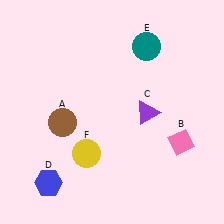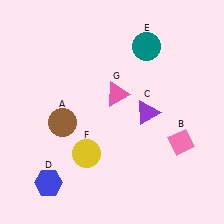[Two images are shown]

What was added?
A pink triangle (G) was added in Image 2.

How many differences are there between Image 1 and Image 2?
There is 1 difference between the two images.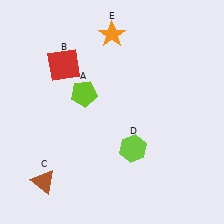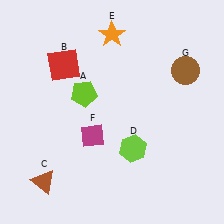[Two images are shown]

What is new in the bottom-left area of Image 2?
A magenta diamond (F) was added in the bottom-left area of Image 2.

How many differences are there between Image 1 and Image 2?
There are 2 differences between the two images.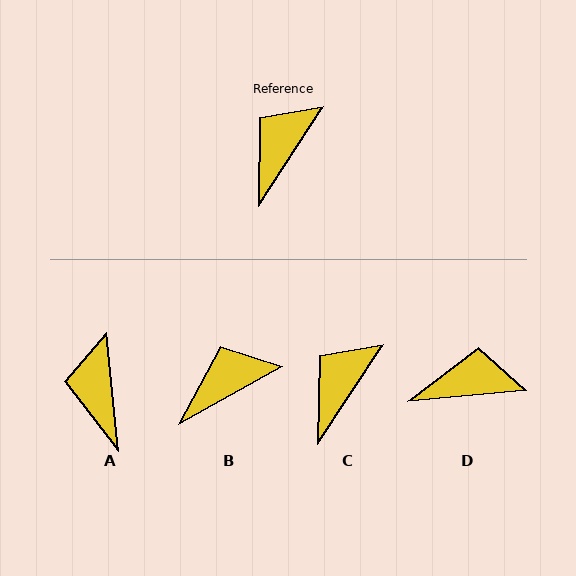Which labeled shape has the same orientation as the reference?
C.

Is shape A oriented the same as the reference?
No, it is off by about 39 degrees.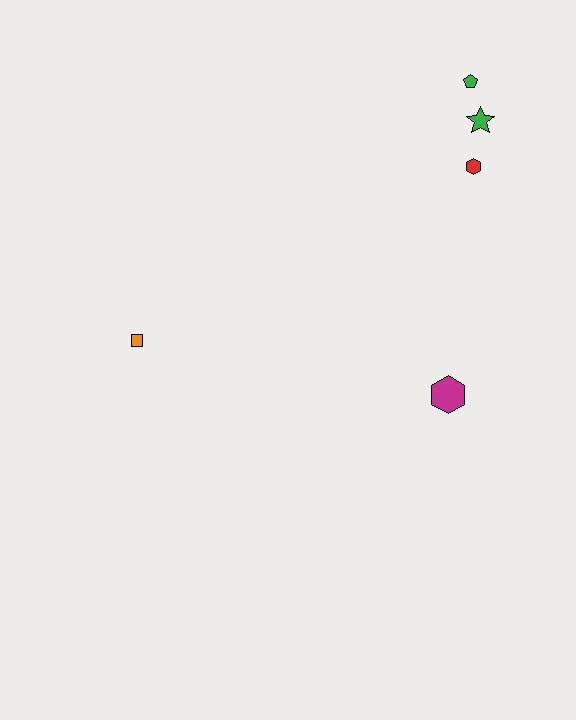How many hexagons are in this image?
There are 2 hexagons.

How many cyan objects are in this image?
There are no cyan objects.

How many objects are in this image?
There are 5 objects.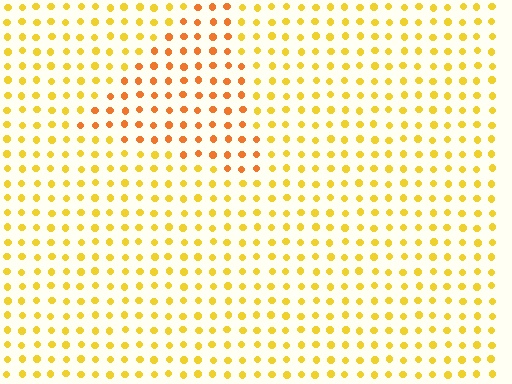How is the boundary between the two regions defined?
The boundary is defined purely by a slight shift in hue (about 28 degrees). Spacing, size, and orientation are identical on both sides.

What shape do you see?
I see a triangle.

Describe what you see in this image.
The image is filled with small yellow elements in a uniform arrangement. A triangle-shaped region is visible where the elements are tinted to a slightly different hue, forming a subtle color boundary.